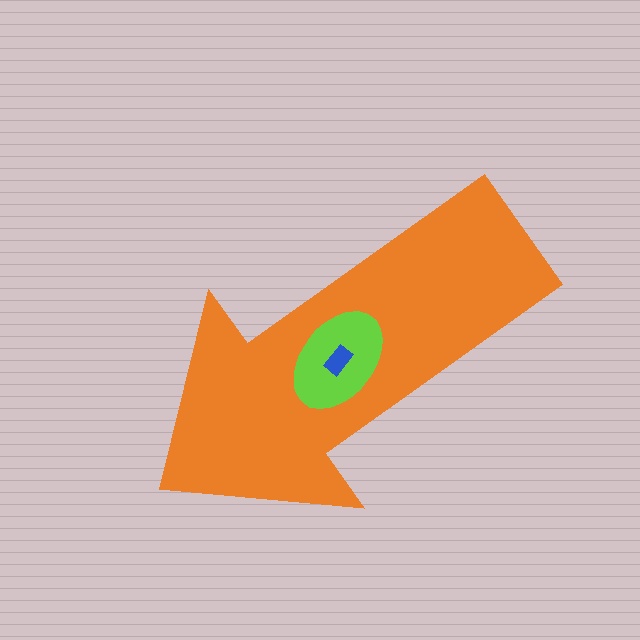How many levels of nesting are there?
3.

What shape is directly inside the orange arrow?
The lime ellipse.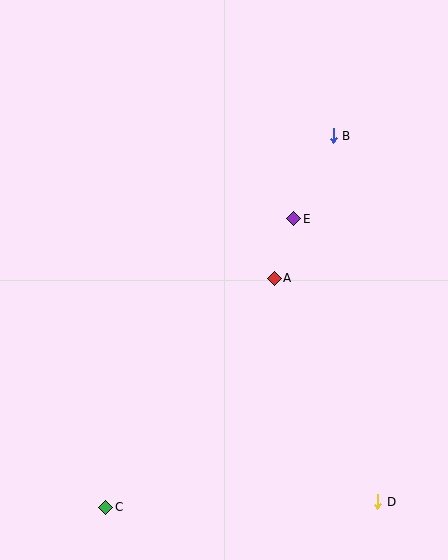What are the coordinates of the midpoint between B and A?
The midpoint between B and A is at (304, 207).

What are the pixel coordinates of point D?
Point D is at (378, 502).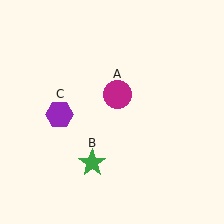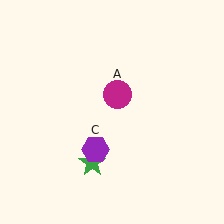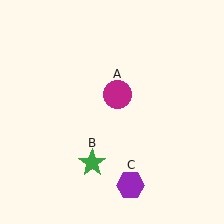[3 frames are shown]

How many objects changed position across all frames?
1 object changed position: purple hexagon (object C).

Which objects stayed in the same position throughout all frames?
Magenta circle (object A) and green star (object B) remained stationary.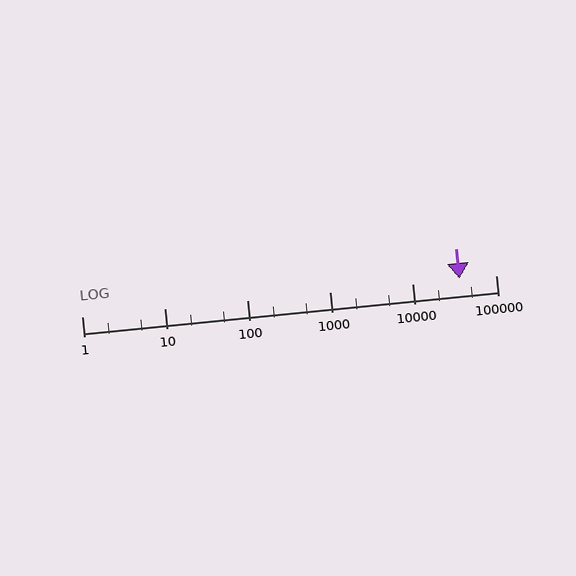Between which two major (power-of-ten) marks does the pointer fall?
The pointer is between 10000 and 100000.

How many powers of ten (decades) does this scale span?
The scale spans 5 decades, from 1 to 100000.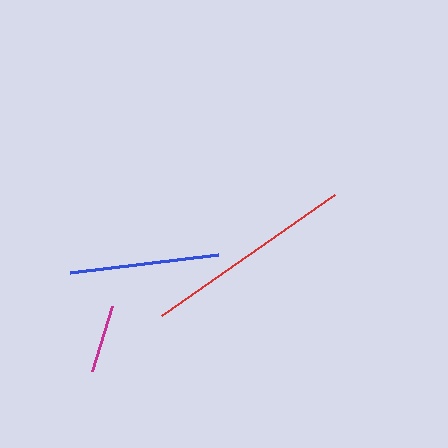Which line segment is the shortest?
The magenta line is the shortest at approximately 68 pixels.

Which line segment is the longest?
The red line is the longest at approximately 211 pixels.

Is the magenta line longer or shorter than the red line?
The red line is longer than the magenta line.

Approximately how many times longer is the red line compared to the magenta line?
The red line is approximately 3.1 times the length of the magenta line.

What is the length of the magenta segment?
The magenta segment is approximately 68 pixels long.